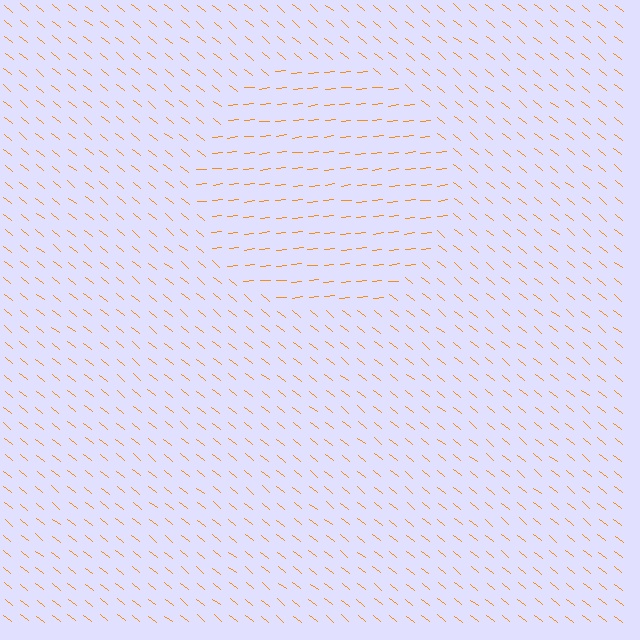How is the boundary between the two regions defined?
The boundary is defined purely by a change in line orientation (approximately 45 degrees difference). All lines are the same color and thickness.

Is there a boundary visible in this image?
Yes, there is a texture boundary formed by a change in line orientation.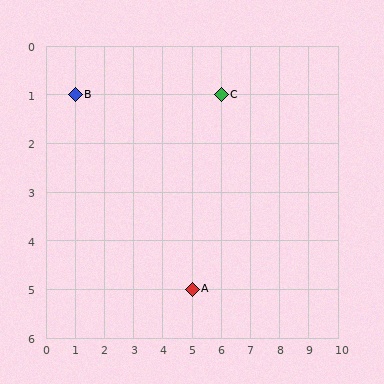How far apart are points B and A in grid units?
Points B and A are 4 columns and 4 rows apart (about 5.7 grid units diagonally).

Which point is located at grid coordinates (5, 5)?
Point A is at (5, 5).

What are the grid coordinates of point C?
Point C is at grid coordinates (6, 1).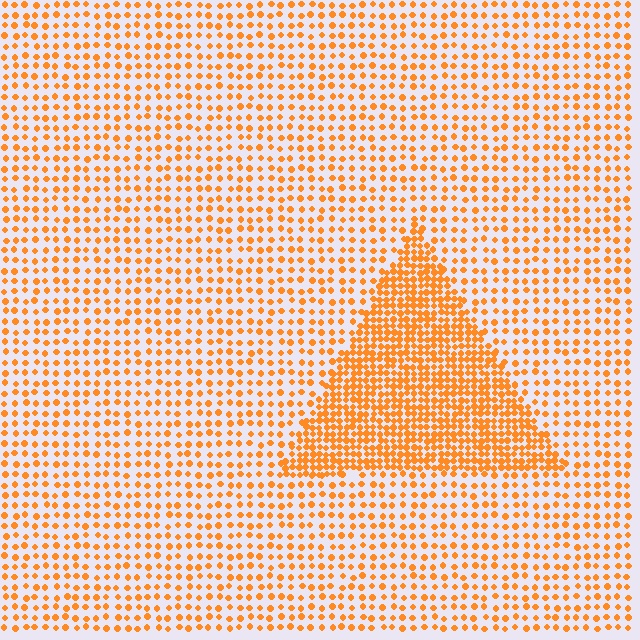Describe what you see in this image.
The image contains small orange elements arranged at two different densities. A triangle-shaped region is visible where the elements are more densely packed than the surrounding area.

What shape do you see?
I see a triangle.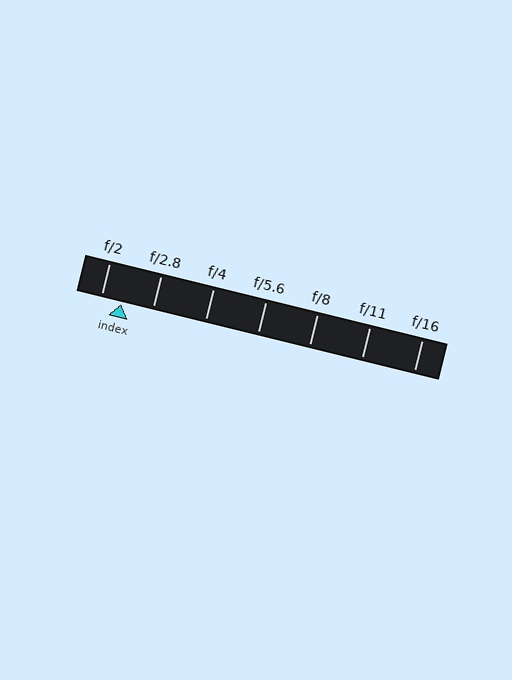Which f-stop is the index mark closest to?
The index mark is closest to f/2.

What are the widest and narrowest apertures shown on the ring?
The widest aperture shown is f/2 and the narrowest is f/16.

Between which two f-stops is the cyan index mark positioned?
The index mark is between f/2 and f/2.8.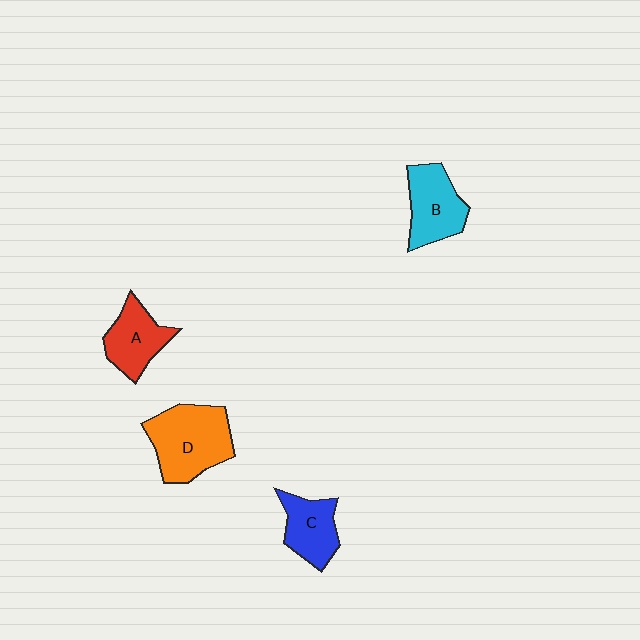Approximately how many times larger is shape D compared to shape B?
Approximately 1.4 times.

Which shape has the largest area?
Shape D (orange).